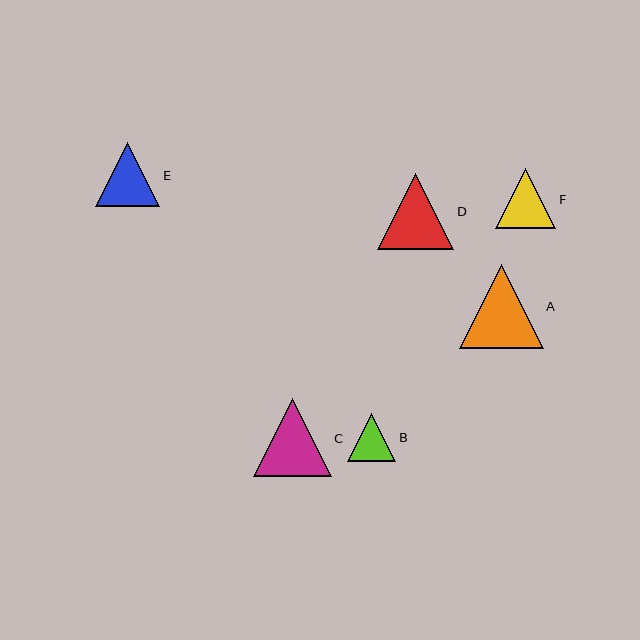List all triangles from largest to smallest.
From largest to smallest: A, C, D, E, F, B.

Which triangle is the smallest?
Triangle B is the smallest with a size of approximately 48 pixels.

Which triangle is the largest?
Triangle A is the largest with a size of approximately 83 pixels.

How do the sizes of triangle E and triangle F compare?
Triangle E and triangle F are approximately the same size.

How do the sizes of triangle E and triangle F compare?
Triangle E and triangle F are approximately the same size.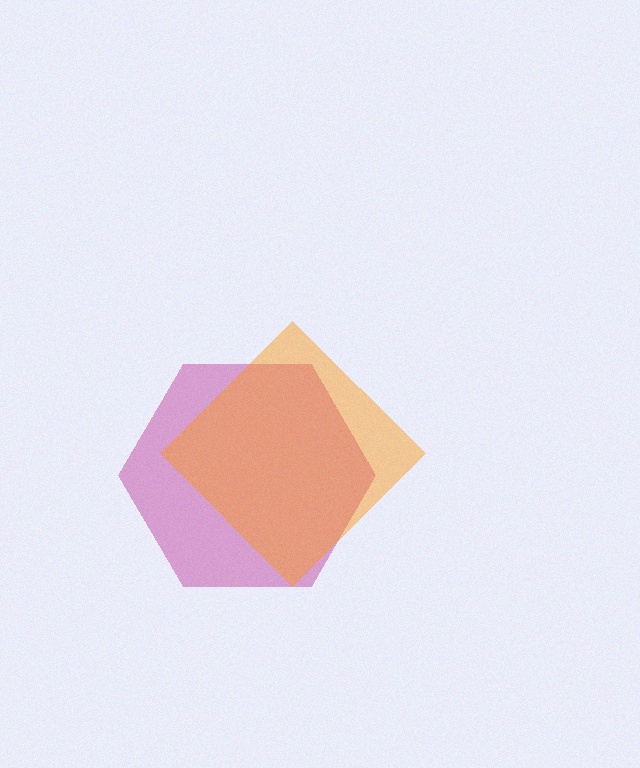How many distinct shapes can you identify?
There are 2 distinct shapes: a magenta hexagon, an orange diamond.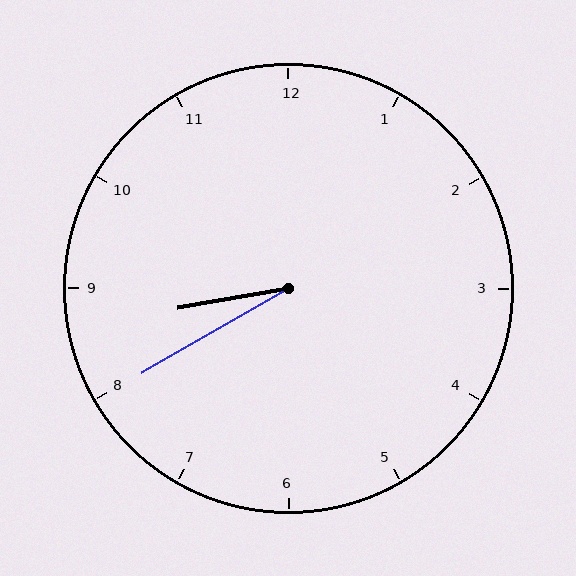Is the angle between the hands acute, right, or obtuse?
It is acute.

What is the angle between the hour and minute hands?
Approximately 20 degrees.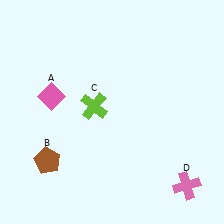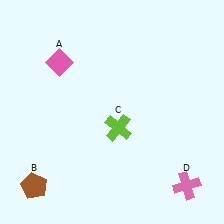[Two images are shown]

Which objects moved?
The objects that moved are: the pink diamond (A), the brown pentagon (B), the lime cross (C).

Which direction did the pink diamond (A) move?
The pink diamond (A) moved up.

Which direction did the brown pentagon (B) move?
The brown pentagon (B) moved down.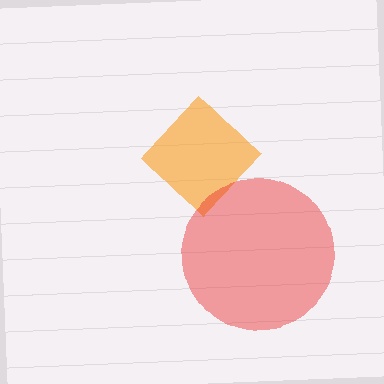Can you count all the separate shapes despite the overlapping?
Yes, there are 2 separate shapes.